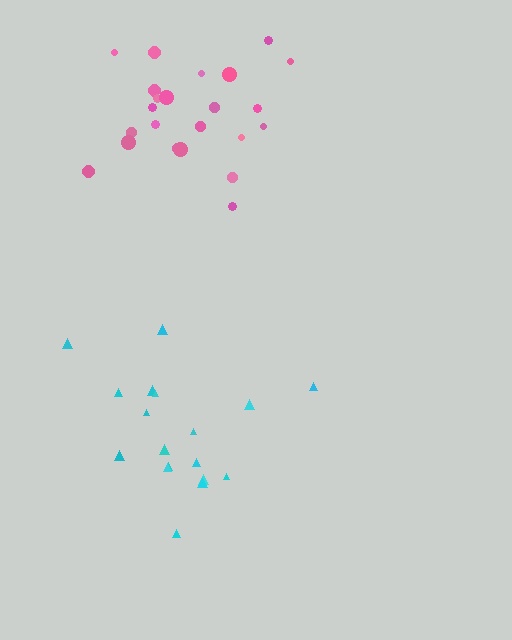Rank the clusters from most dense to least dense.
pink, cyan.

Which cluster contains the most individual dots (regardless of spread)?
Pink (24).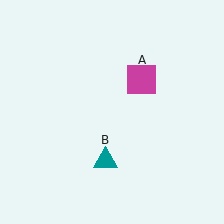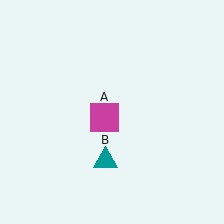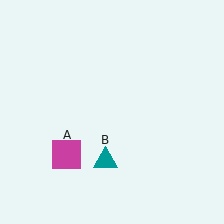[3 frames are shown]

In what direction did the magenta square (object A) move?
The magenta square (object A) moved down and to the left.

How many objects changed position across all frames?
1 object changed position: magenta square (object A).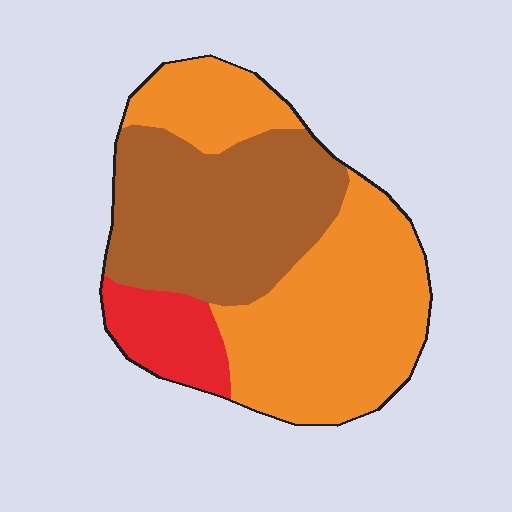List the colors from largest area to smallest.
From largest to smallest: orange, brown, red.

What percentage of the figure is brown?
Brown takes up about three eighths (3/8) of the figure.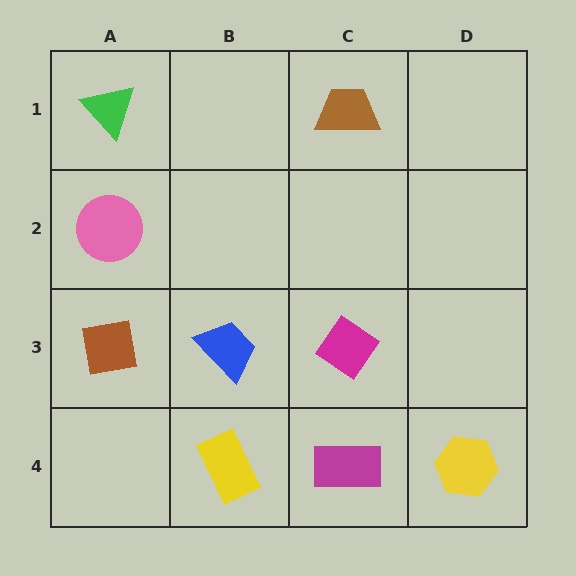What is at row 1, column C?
A brown trapezoid.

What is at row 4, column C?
A magenta rectangle.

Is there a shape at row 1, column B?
No, that cell is empty.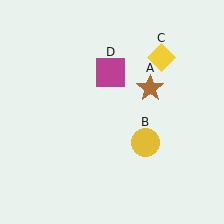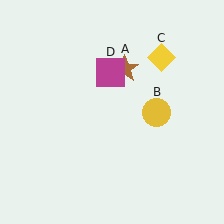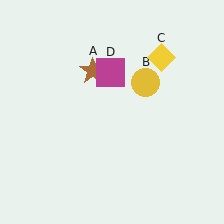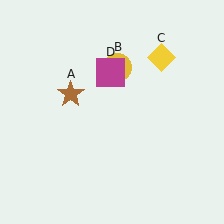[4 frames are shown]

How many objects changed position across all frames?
2 objects changed position: brown star (object A), yellow circle (object B).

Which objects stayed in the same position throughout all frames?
Yellow diamond (object C) and magenta square (object D) remained stationary.